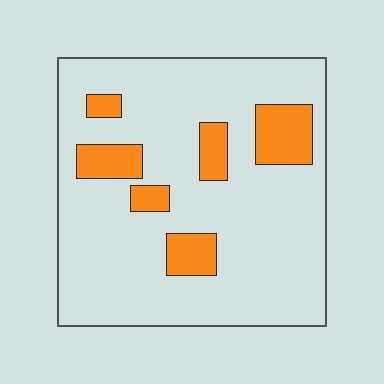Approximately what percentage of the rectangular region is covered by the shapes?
Approximately 15%.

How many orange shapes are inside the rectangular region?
6.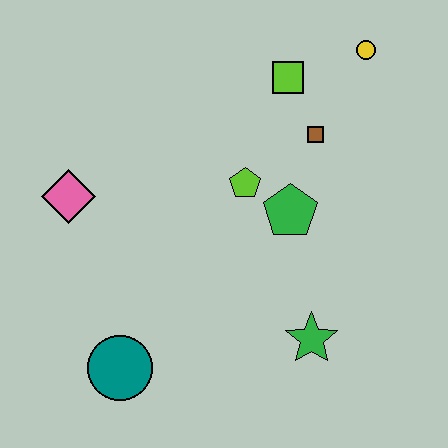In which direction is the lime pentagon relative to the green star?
The lime pentagon is above the green star.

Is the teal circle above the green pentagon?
No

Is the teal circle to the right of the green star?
No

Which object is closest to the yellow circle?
The lime square is closest to the yellow circle.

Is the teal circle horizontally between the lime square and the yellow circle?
No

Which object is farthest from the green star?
The yellow circle is farthest from the green star.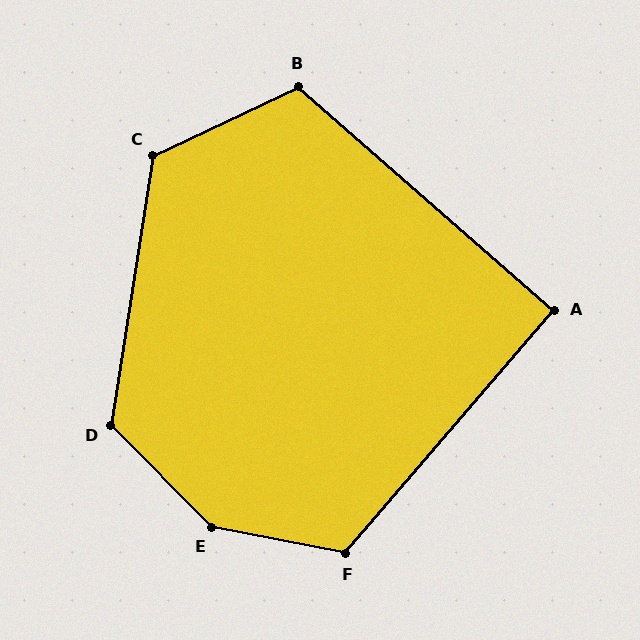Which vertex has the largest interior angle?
E, at approximately 145 degrees.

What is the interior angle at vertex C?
Approximately 124 degrees (obtuse).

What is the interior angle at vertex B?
Approximately 113 degrees (obtuse).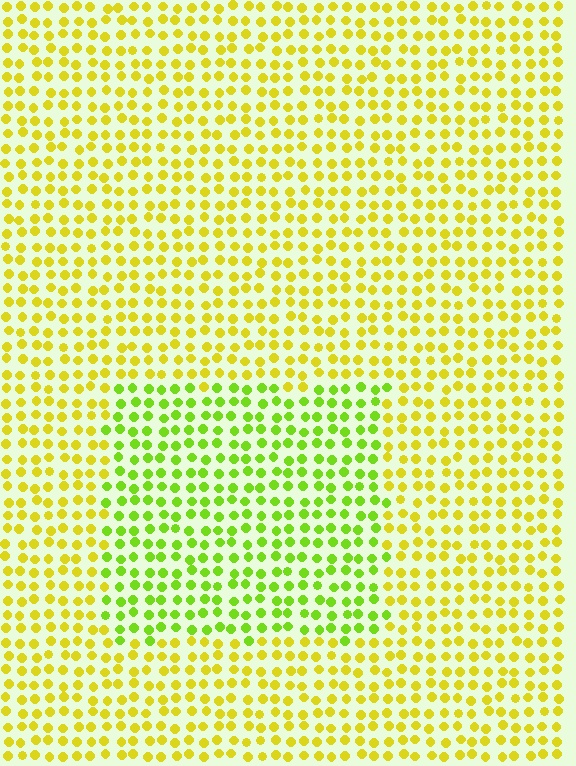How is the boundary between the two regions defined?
The boundary is defined purely by a slight shift in hue (about 35 degrees). Spacing, size, and orientation are identical on both sides.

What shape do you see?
I see a rectangle.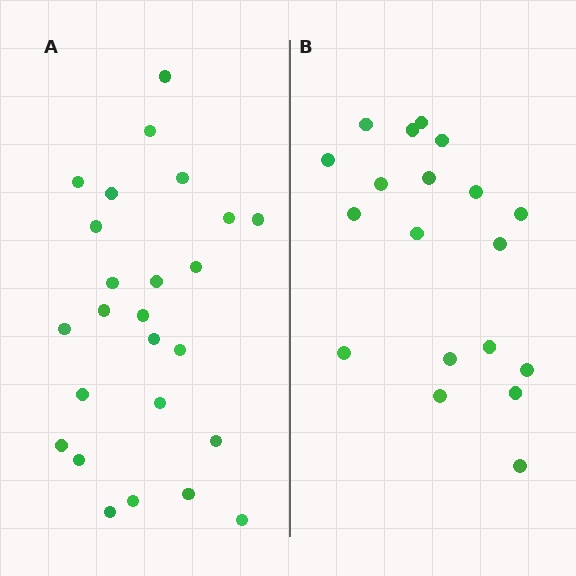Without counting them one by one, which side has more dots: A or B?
Region A (the left region) has more dots.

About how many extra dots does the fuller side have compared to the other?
Region A has about 6 more dots than region B.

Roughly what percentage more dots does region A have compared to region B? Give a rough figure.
About 30% more.